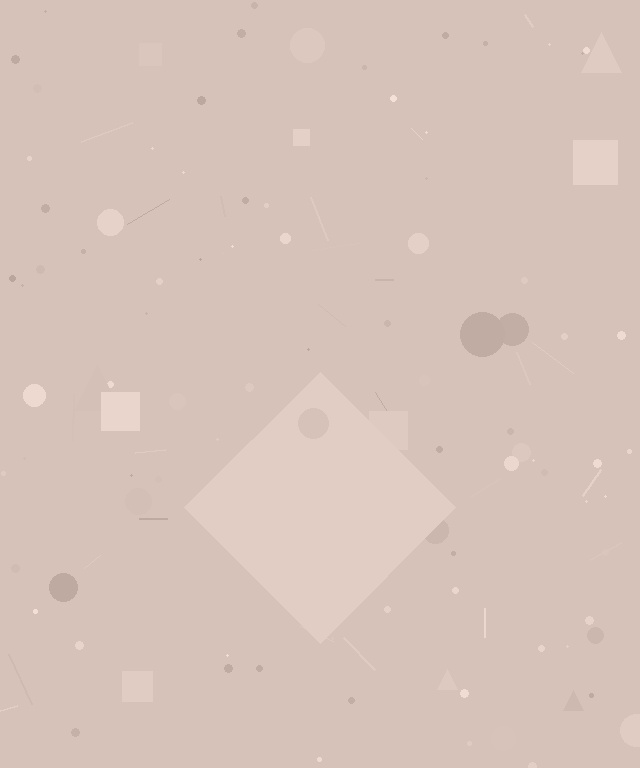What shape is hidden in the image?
A diamond is hidden in the image.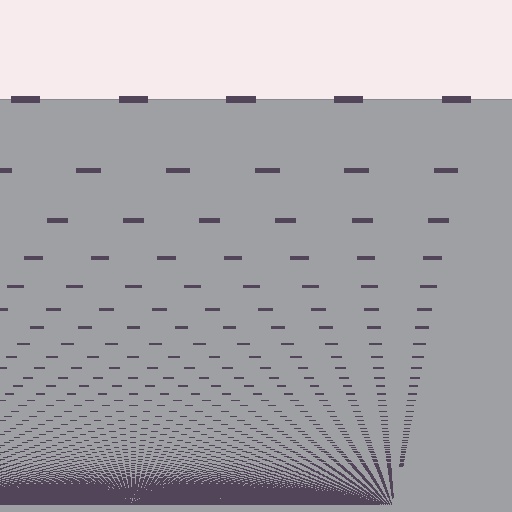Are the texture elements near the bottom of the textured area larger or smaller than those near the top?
Smaller. The gradient is inverted — elements near the bottom are smaller and denser.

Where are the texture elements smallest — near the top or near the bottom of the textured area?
Near the bottom.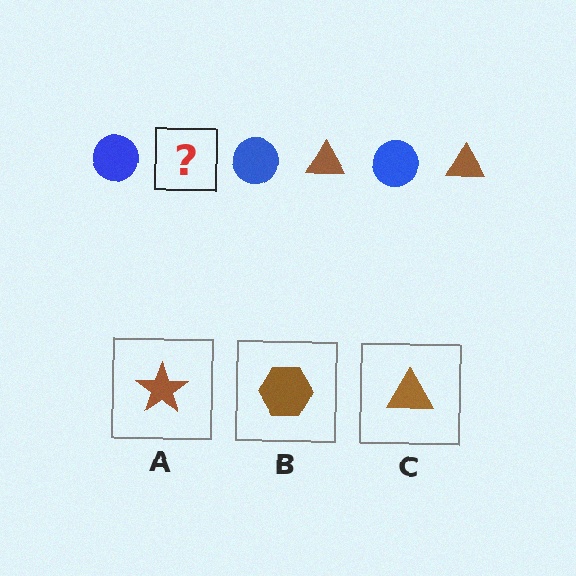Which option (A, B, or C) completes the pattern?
C.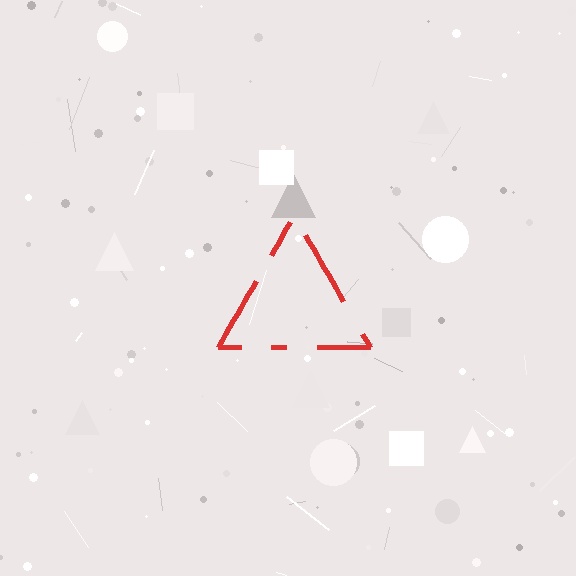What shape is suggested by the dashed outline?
The dashed outline suggests a triangle.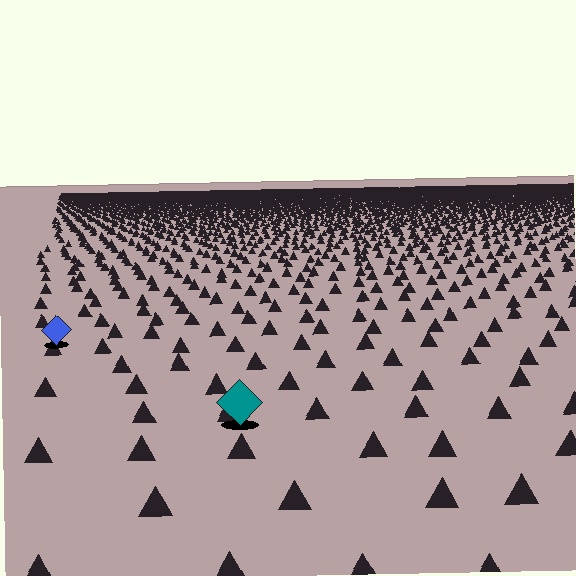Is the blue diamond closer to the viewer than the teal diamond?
No. The teal diamond is closer — you can tell from the texture gradient: the ground texture is coarser near it.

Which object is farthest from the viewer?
The blue diamond is farthest from the viewer. It appears smaller and the ground texture around it is denser.